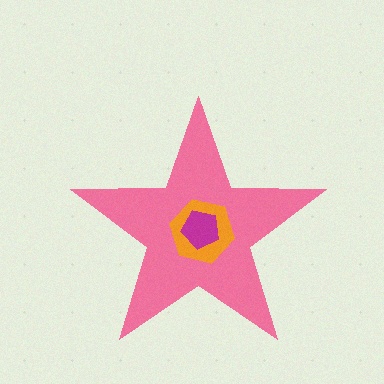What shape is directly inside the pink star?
The orange hexagon.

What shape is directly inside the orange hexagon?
The magenta pentagon.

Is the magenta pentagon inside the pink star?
Yes.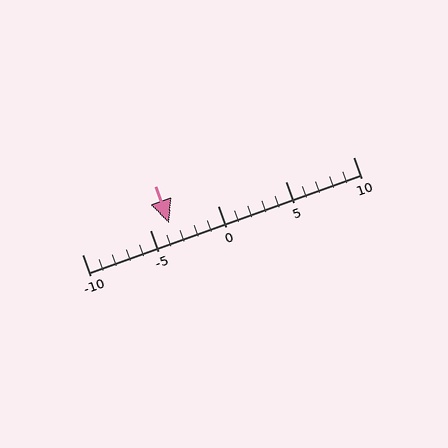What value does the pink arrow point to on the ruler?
The pink arrow points to approximately -4.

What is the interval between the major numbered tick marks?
The major tick marks are spaced 5 units apart.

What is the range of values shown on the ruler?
The ruler shows values from -10 to 10.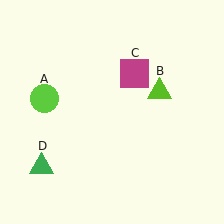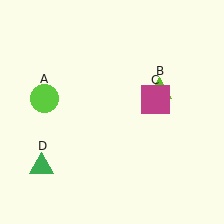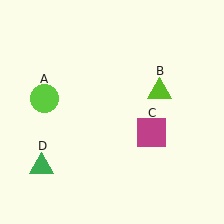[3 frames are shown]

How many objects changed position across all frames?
1 object changed position: magenta square (object C).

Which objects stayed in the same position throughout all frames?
Lime circle (object A) and lime triangle (object B) and green triangle (object D) remained stationary.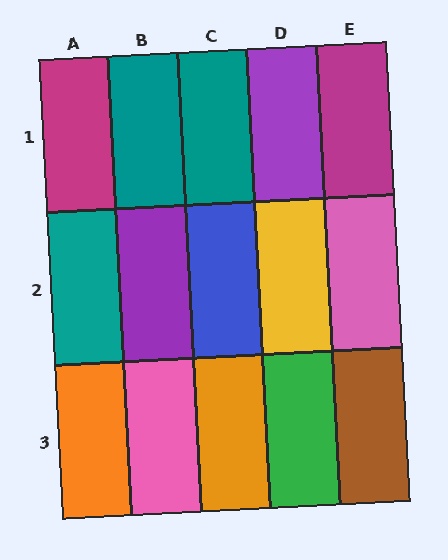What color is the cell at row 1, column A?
Magenta.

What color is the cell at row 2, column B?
Purple.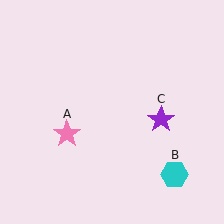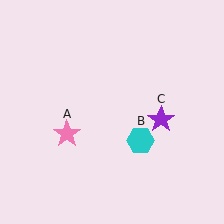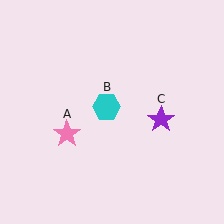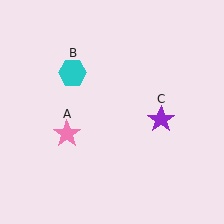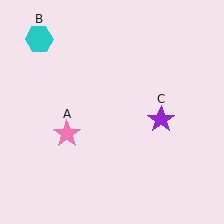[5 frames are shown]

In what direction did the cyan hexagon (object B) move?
The cyan hexagon (object B) moved up and to the left.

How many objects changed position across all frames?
1 object changed position: cyan hexagon (object B).